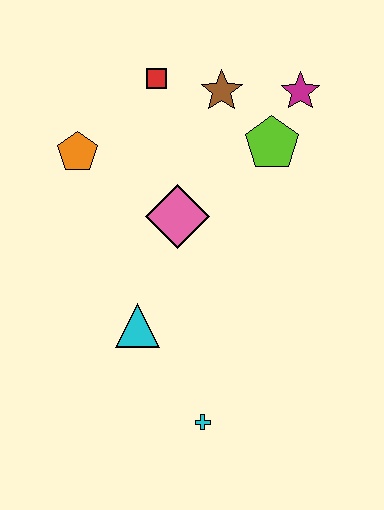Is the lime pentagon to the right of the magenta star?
No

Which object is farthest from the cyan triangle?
The magenta star is farthest from the cyan triangle.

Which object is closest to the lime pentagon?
The magenta star is closest to the lime pentagon.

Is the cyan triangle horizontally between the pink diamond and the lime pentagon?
No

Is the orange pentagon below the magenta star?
Yes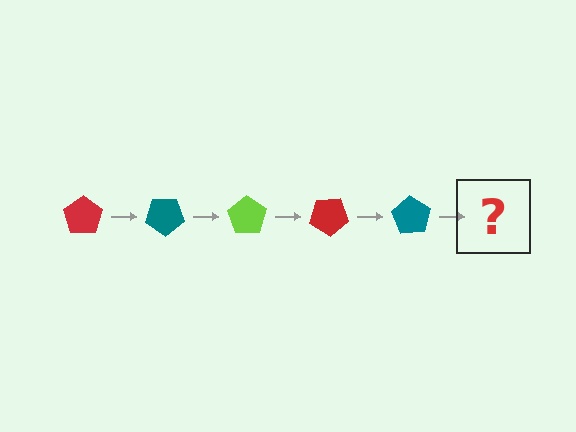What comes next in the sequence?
The next element should be a lime pentagon, rotated 175 degrees from the start.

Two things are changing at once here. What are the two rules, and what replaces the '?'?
The two rules are that it rotates 35 degrees each step and the color cycles through red, teal, and lime. The '?' should be a lime pentagon, rotated 175 degrees from the start.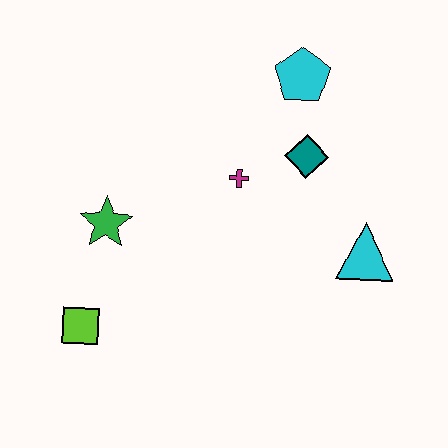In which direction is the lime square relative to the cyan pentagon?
The lime square is below the cyan pentagon.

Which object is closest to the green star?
The lime square is closest to the green star.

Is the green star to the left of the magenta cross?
Yes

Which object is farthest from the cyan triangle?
The lime square is farthest from the cyan triangle.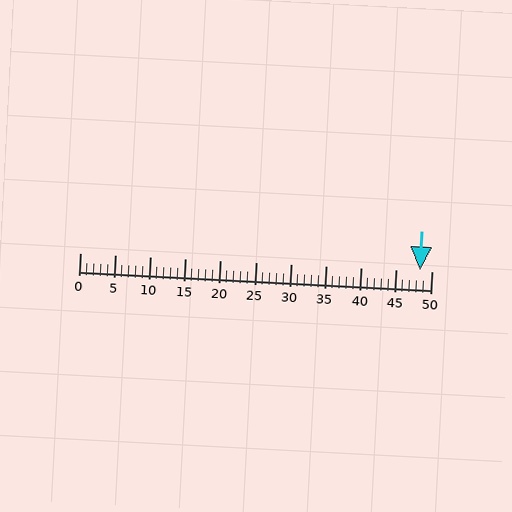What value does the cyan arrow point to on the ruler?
The cyan arrow points to approximately 48.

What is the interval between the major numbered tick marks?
The major tick marks are spaced 5 units apart.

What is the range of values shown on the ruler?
The ruler shows values from 0 to 50.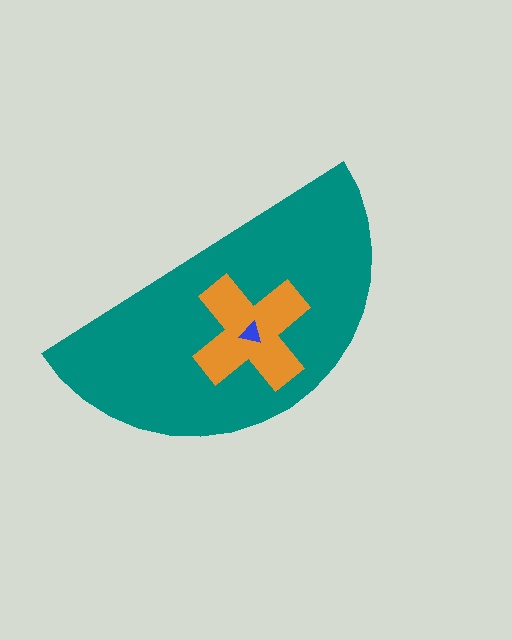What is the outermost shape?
The teal semicircle.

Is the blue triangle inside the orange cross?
Yes.